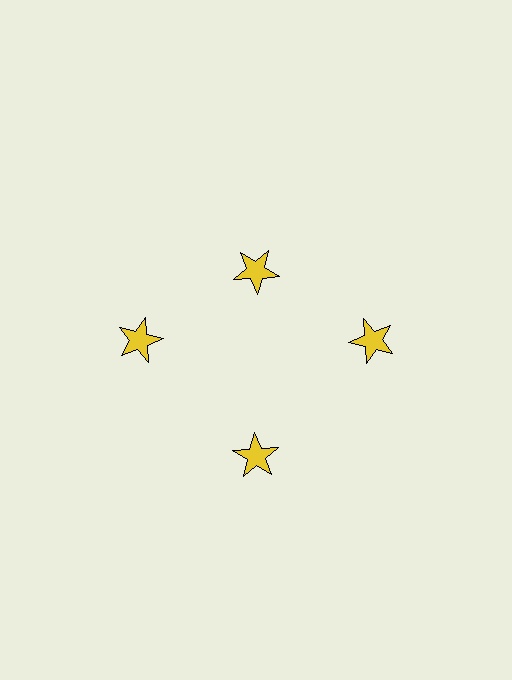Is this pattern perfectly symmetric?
No. The 4 yellow stars are arranged in a ring, but one element near the 12 o'clock position is pulled inward toward the center, breaking the 4-fold rotational symmetry.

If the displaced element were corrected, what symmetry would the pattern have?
It would have 4-fold rotational symmetry — the pattern would map onto itself every 90 degrees.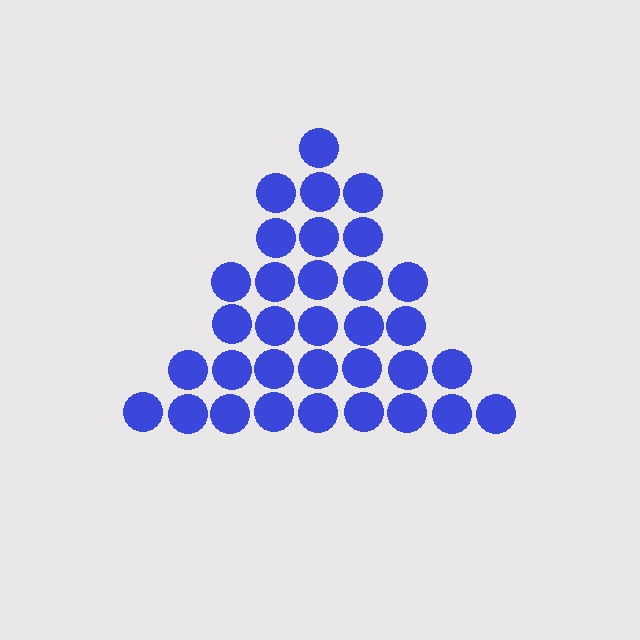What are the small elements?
The small elements are circles.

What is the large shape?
The large shape is a triangle.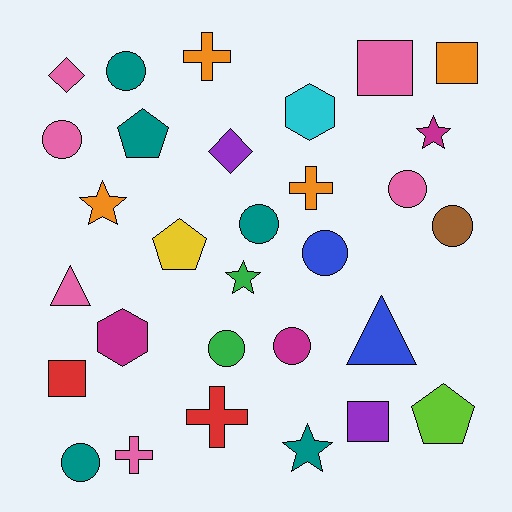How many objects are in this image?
There are 30 objects.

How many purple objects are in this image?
There are 2 purple objects.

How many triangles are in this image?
There are 2 triangles.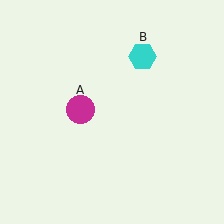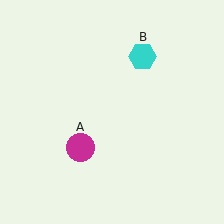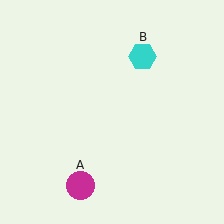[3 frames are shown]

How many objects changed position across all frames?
1 object changed position: magenta circle (object A).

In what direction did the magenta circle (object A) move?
The magenta circle (object A) moved down.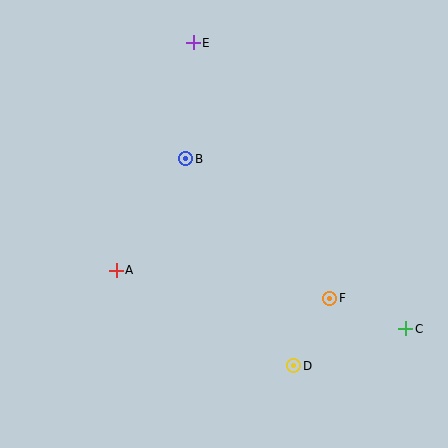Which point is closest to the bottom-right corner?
Point C is closest to the bottom-right corner.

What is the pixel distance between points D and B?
The distance between D and B is 234 pixels.